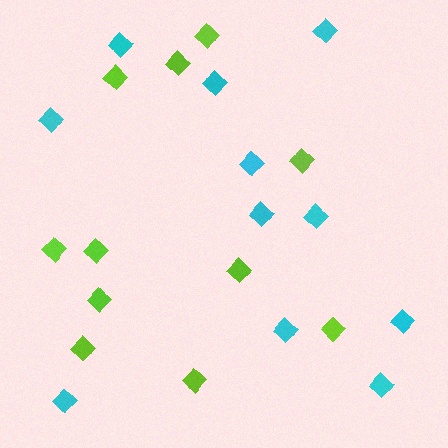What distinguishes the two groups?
There are 2 groups: one group of lime diamonds (11) and one group of cyan diamonds (11).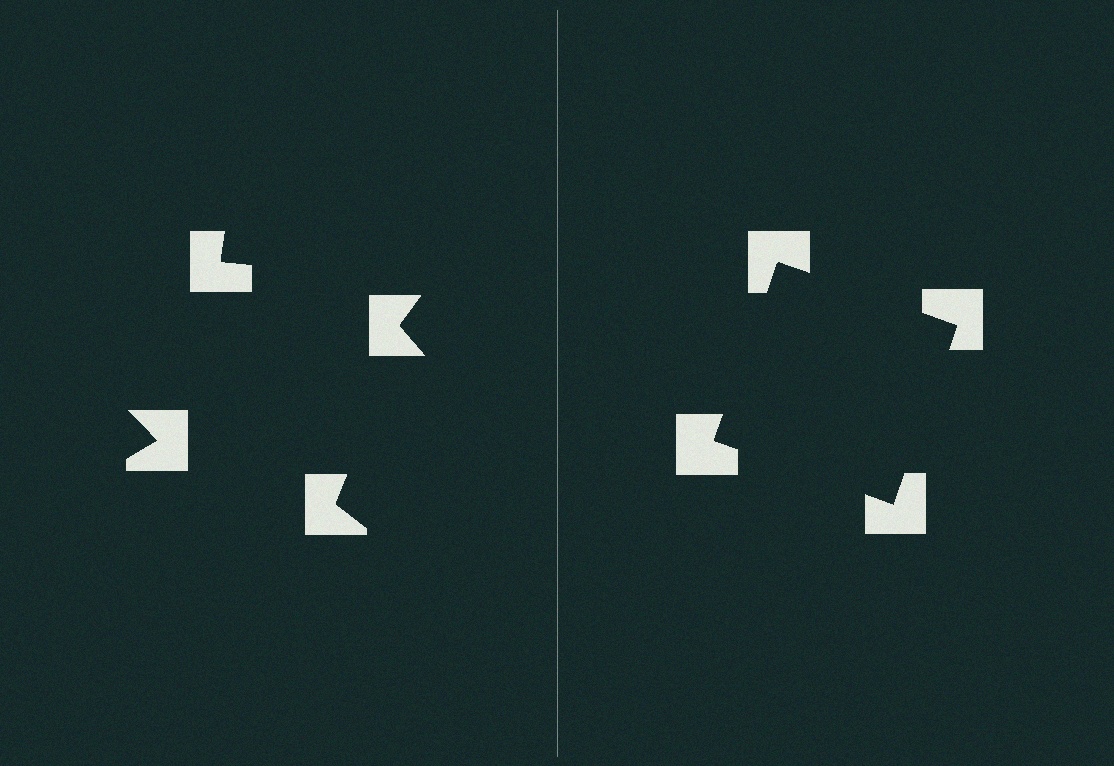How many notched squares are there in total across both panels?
8 — 4 on each side.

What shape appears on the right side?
An illusory square.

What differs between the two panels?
The notched squares are positioned identically on both sides; only the wedge orientations differ. On the right they align to a square; on the left they are misaligned.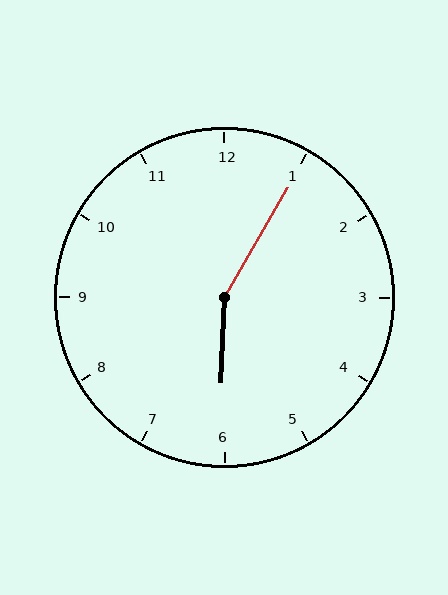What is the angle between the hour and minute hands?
Approximately 152 degrees.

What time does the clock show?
6:05.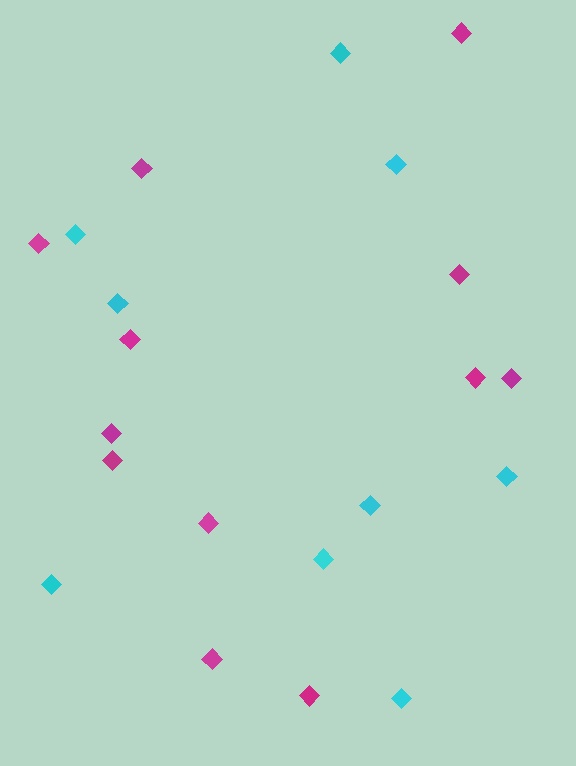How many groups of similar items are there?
There are 2 groups: one group of cyan diamonds (9) and one group of magenta diamonds (12).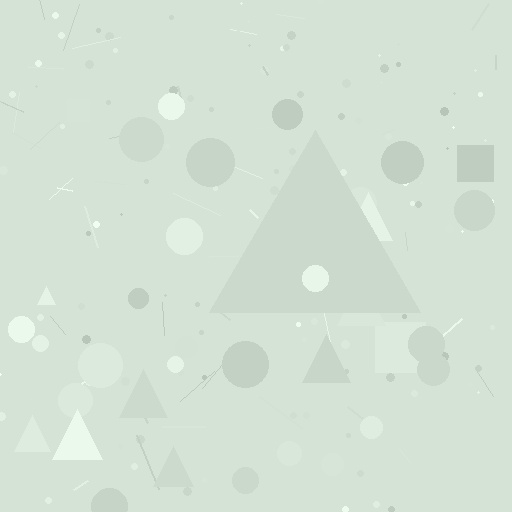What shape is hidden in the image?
A triangle is hidden in the image.